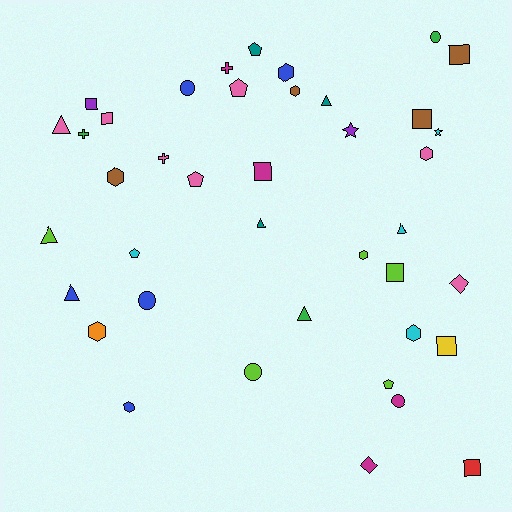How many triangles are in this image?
There are 7 triangles.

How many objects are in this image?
There are 40 objects.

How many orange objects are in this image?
There is 1 orange object.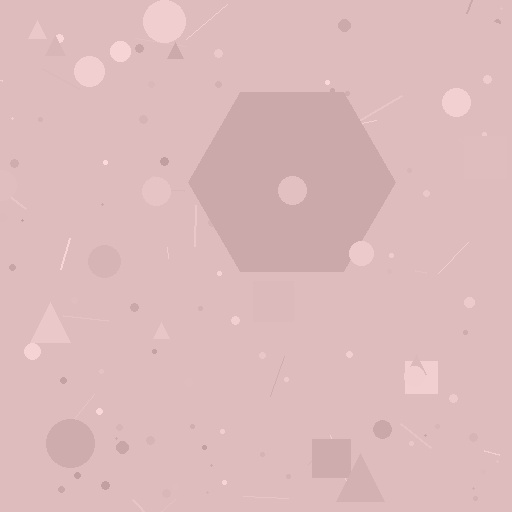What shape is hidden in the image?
A hexagon is hidden in the image.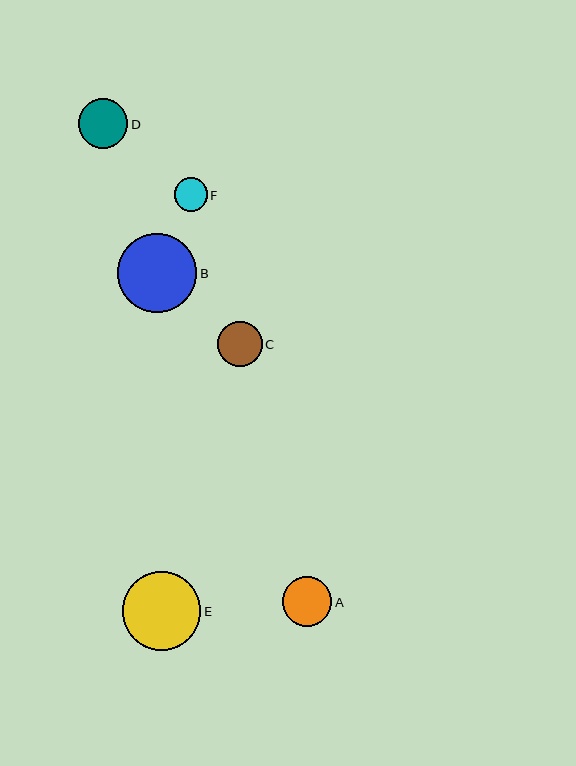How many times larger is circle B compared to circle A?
Circle B is approximately 1.6 times the size of circle A.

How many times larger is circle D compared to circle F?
Circle D is approximately 1.5 times the size of circle F.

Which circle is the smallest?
Circle F is the smallest with a size of approximately 33 pixels.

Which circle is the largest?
Circle B is the largest with a size of approximately 79 pixels.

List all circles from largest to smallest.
From largest to smallest: B, E, D, A, C, F.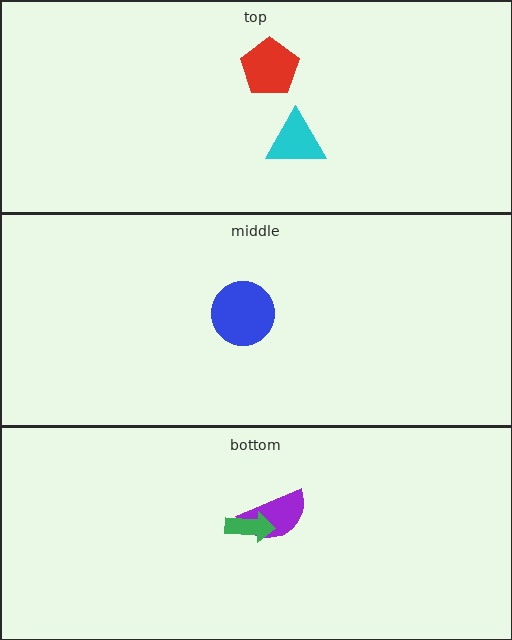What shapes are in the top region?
The cyan triangle, the red pentagon.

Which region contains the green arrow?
The bottom region.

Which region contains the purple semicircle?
The bottom region.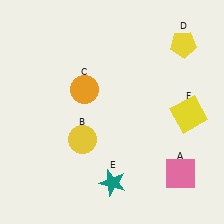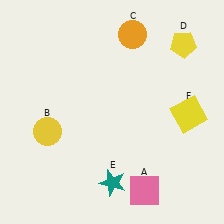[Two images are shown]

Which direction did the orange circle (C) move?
The orange circle (C) moved up.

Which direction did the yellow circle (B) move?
The yellow circle (B) moved left.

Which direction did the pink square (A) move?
The pink square (A) moved left.